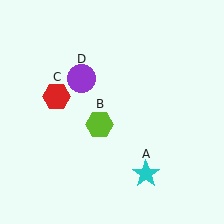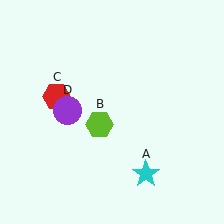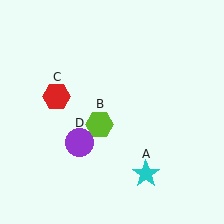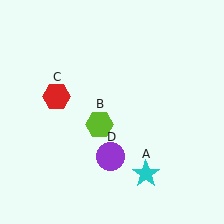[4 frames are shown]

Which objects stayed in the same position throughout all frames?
Cyan star (object A) and lime hexagon (object B) and red hexagon (object C) remained stationary.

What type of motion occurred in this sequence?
The purple circle (object D) rotated counterclockwise around the center of the scene.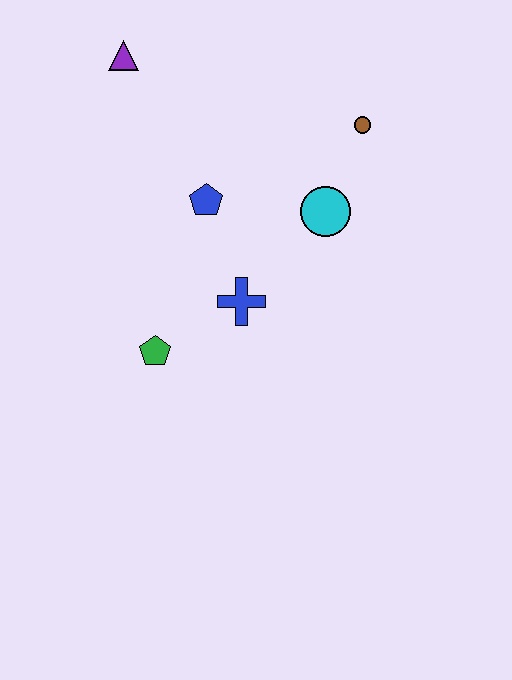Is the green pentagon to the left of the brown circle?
Yes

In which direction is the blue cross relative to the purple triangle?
The blue cross is below the purple triangle.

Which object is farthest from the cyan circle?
The purple triangle is farthest from the cyan circle.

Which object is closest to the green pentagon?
The blue cross is closest to the green pentagon.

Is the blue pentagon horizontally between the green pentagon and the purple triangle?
No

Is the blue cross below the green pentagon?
No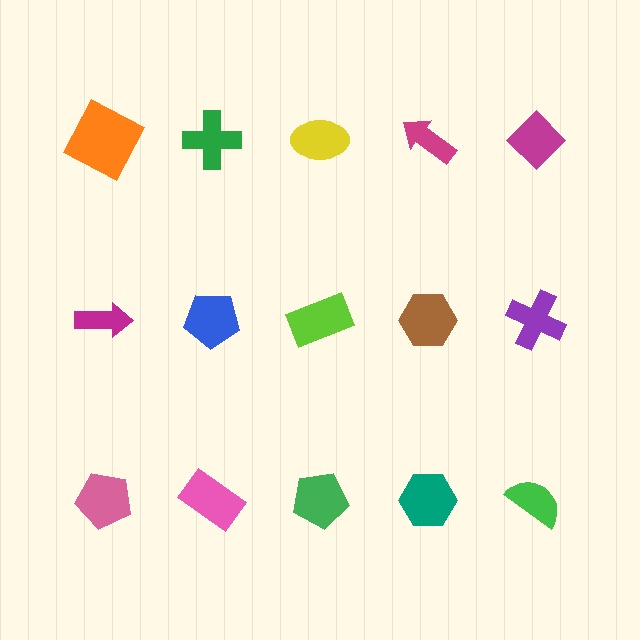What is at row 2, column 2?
A blue pentagon.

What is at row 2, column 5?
A purple cross.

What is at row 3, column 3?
A green pentagon.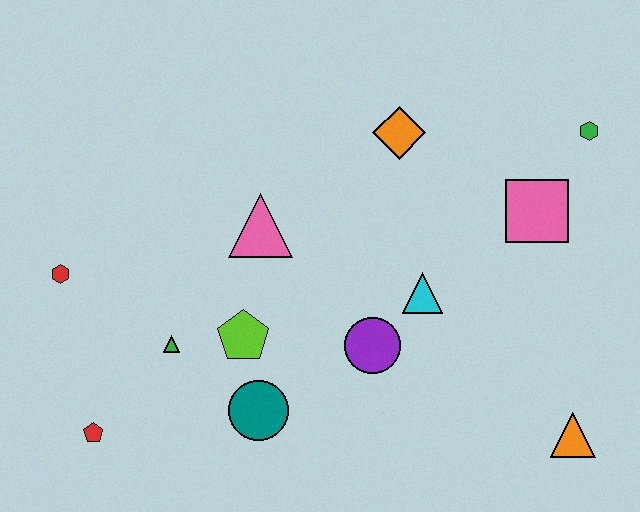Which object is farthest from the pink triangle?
The orange triangle is farthest from the pink triangle.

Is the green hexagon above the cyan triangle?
Yes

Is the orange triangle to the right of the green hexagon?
No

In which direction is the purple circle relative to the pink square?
The purple circle is to the left of the pink square.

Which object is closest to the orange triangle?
The cyan triangle is closest to the orange triangle.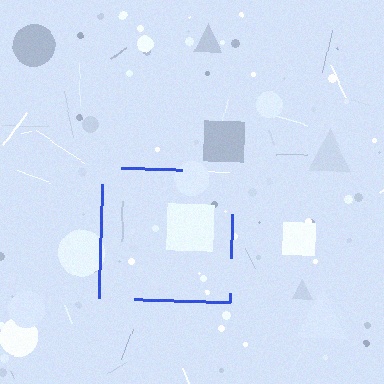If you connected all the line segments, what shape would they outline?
They would outline a square.